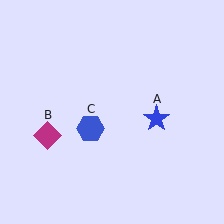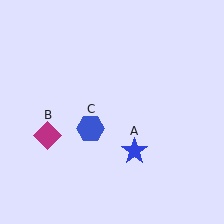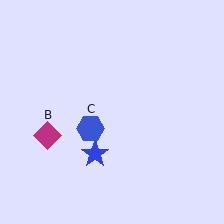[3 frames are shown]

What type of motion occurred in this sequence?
The blue star (object A) rotated clockwise around the center of the scene.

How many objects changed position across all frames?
1 object changed position: blue star (object A).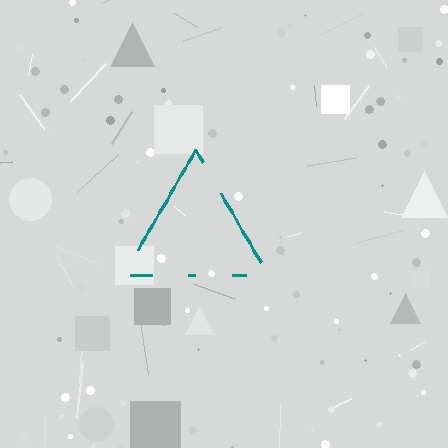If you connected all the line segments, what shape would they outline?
They would outline a triangle.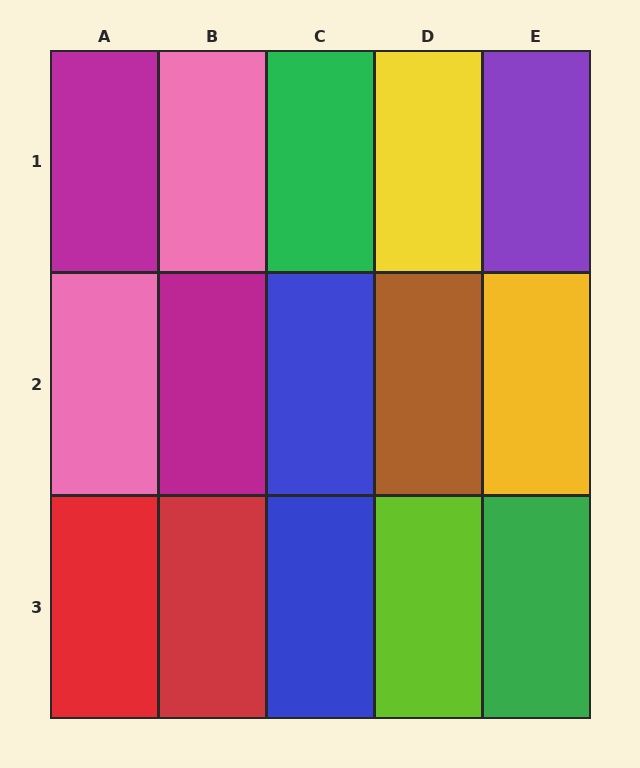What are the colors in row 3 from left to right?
Red, red, blue, lime, green.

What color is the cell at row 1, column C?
Green.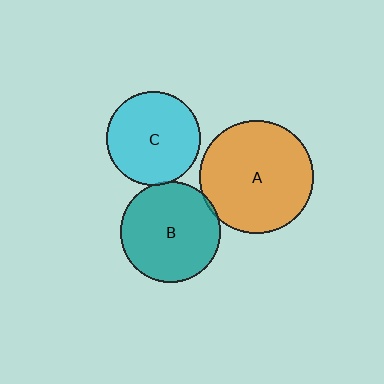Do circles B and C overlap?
Yes.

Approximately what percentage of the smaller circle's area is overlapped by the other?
Approximately 5%.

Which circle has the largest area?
Circle A (orange).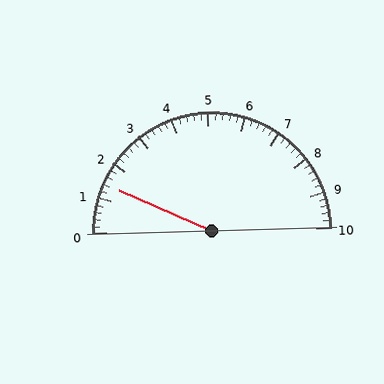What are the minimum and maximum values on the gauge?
The gauge ranges from 0 to 10.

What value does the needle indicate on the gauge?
The needle indicates approximately 1.4.